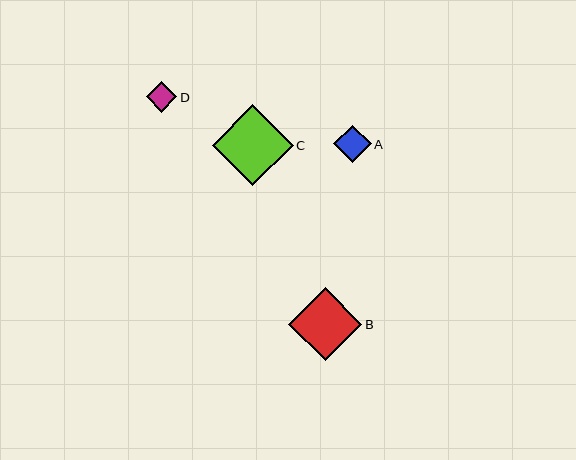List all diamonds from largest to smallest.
From largest to smallest: C, B, A, D.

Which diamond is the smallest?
Diamond D is the smallest with a size of approximately 31 pixels.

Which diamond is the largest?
Diamond C is the largest with a size of approximately 81 pixels.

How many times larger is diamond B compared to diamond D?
Diamond B is approximately 2.4 times the size of diamond D.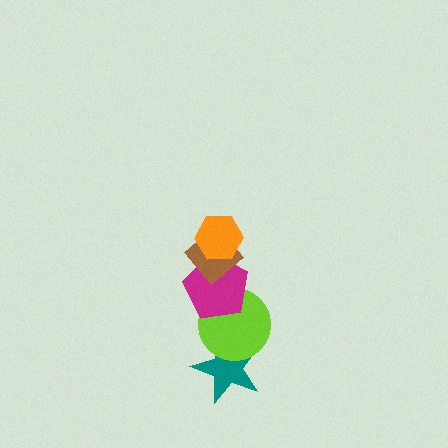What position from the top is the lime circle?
The lime circle is 4th from the top.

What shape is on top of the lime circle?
The magenta pentagon is on top of the lime circle.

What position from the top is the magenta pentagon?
The magenta pentagon is 3rd from the top.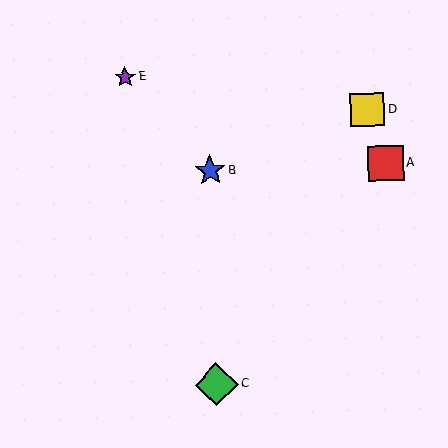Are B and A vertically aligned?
No, B is at x≈210 and A is at x≈386.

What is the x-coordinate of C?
Object C is at x≈217.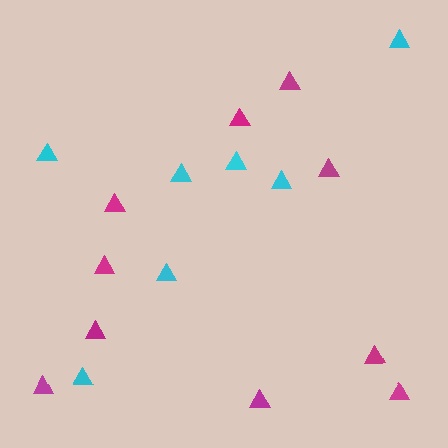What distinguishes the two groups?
There are 2 groups: one group of magenta triangles (10) and one group of cyan triangles (7).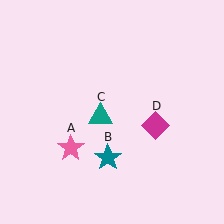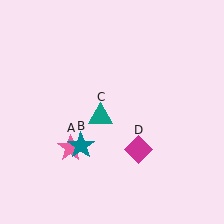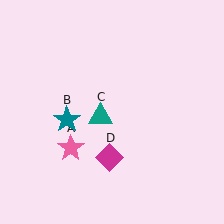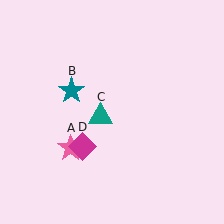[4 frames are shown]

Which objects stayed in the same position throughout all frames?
Pink star (object A) and teal triangle (object C) remained stationary.